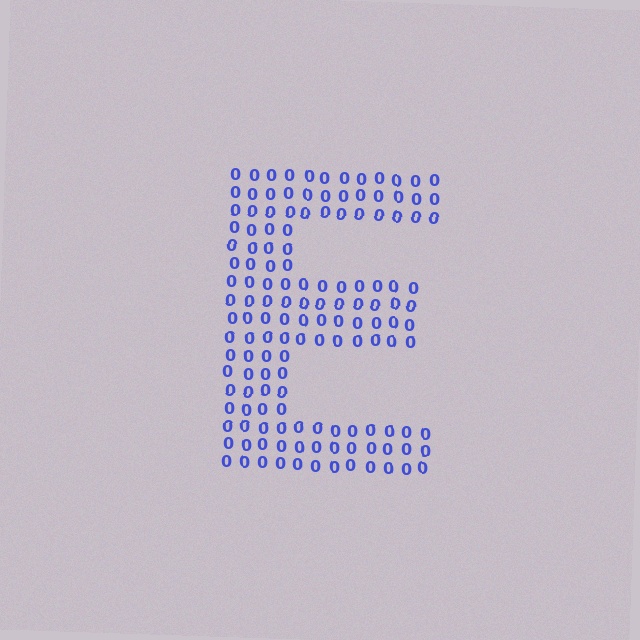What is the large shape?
The large shape is the letter E.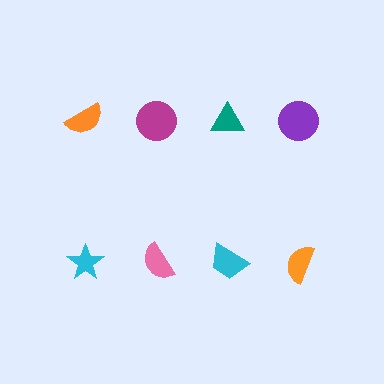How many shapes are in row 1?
4 shapes.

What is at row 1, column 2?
A magenta circle.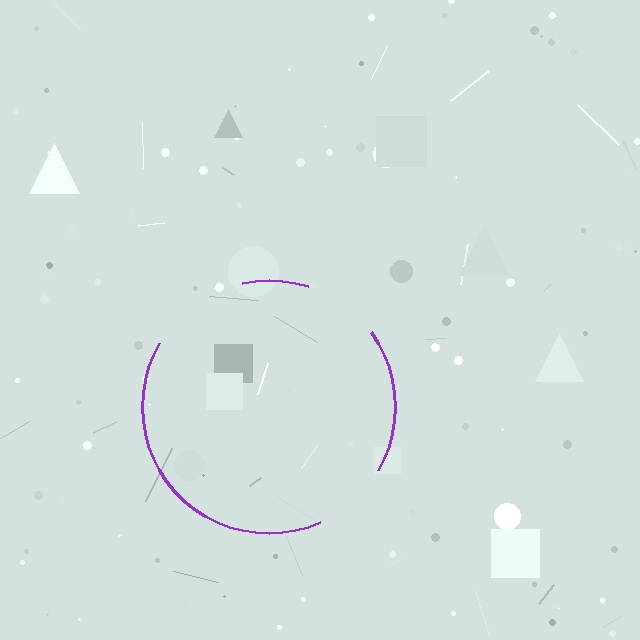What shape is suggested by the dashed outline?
The dashed outline suggests a circle.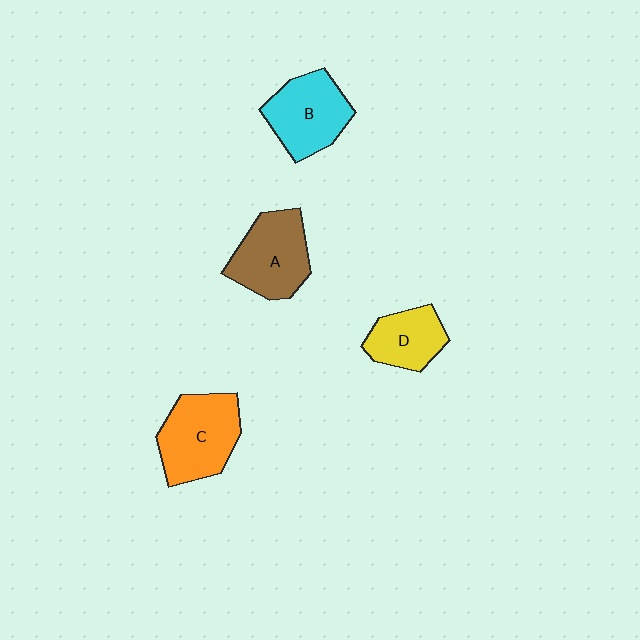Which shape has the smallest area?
Shape D (yellow).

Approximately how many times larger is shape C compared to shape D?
Approximately 1.5 times.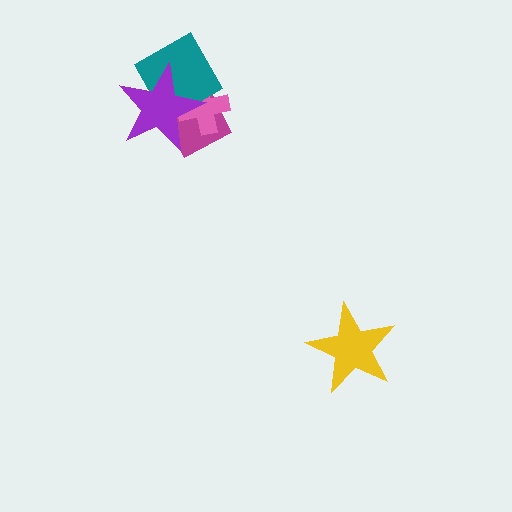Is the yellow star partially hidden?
No, no other shape covers it.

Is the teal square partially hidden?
Yes, it is partially covered by another shape.